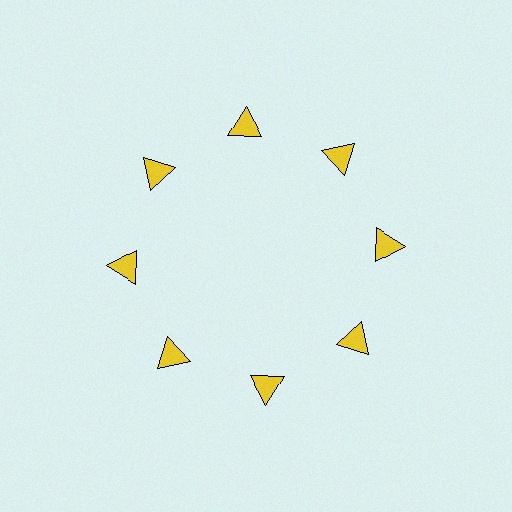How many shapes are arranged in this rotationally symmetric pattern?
There are 8 shapes, arranged in 8 groups of 1.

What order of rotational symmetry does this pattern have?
This pattern has 8-fold rotational symmetry.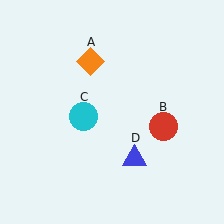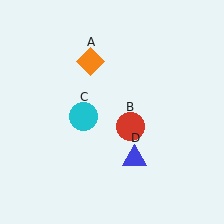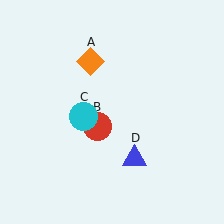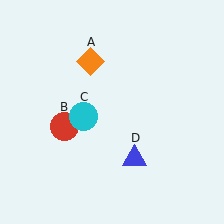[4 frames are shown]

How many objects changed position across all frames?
1 object changed position: red circle (object B).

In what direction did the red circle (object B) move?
The red circle (object B) moved left.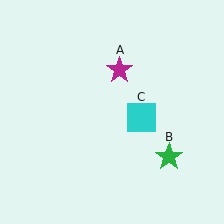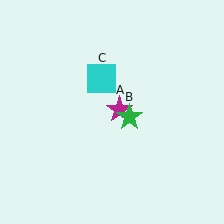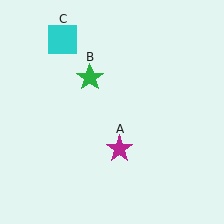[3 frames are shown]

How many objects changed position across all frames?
3 objects changed position: magenta star (object A), green star (object B), cyan square (object C).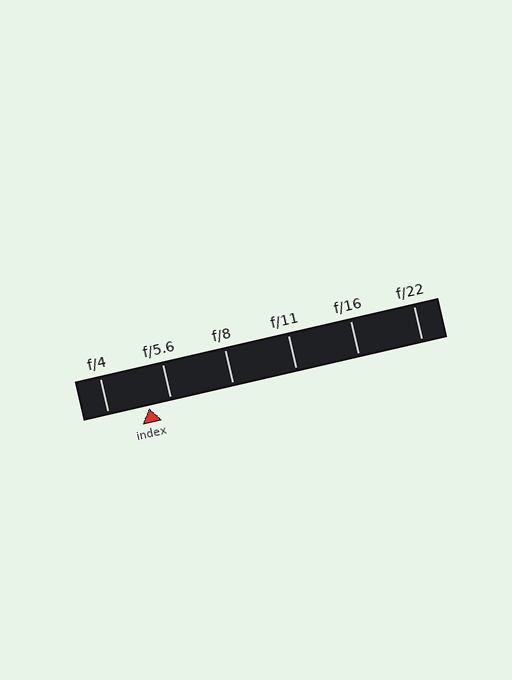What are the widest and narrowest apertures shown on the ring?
The widest aperture shown is f/4 and the narrowest is f/22.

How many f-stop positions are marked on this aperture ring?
There are 6 f-stop positions marked.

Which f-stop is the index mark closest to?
The index mark is closest to f/5.6.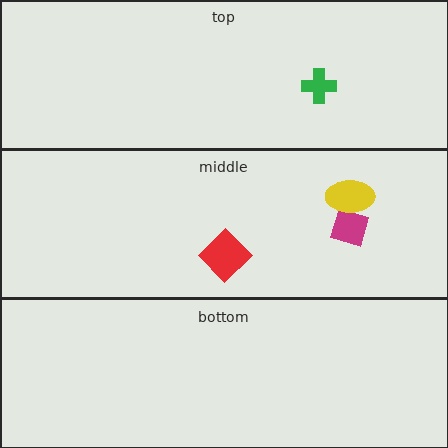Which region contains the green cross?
The top region.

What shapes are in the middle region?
The magenta diamond, the yellow ellipse, the red diamond.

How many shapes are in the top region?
1.